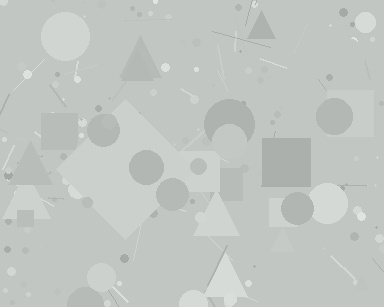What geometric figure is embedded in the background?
A diamond is embedded in the background.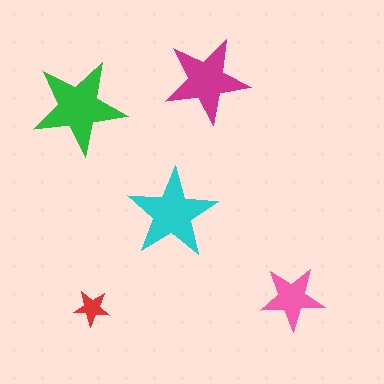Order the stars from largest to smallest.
the green one, the cyan one, the magenta one, the pink one, the red one.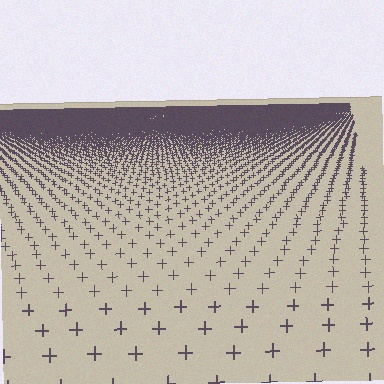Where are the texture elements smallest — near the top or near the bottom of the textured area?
Near the top.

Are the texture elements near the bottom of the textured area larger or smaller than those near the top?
Larger. Near the bottom, elements are closer to the viewer and appear at a bigger on-screen size.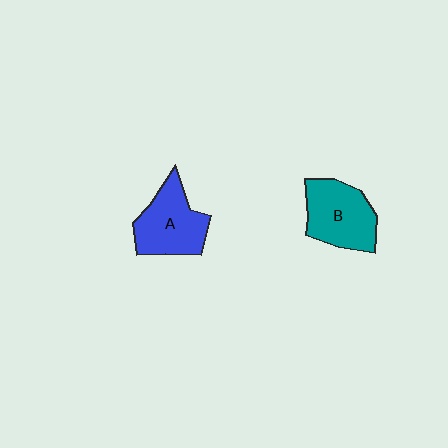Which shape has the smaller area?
Shape A (blue).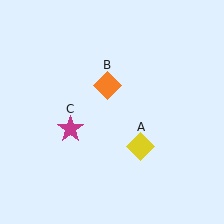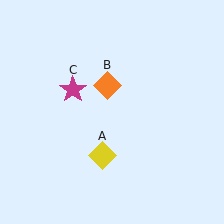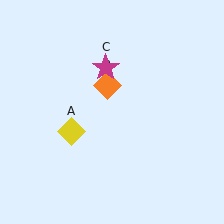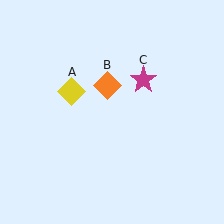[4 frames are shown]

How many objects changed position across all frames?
2 objects changed position: yellow diamond (object A), magenta star (object C).